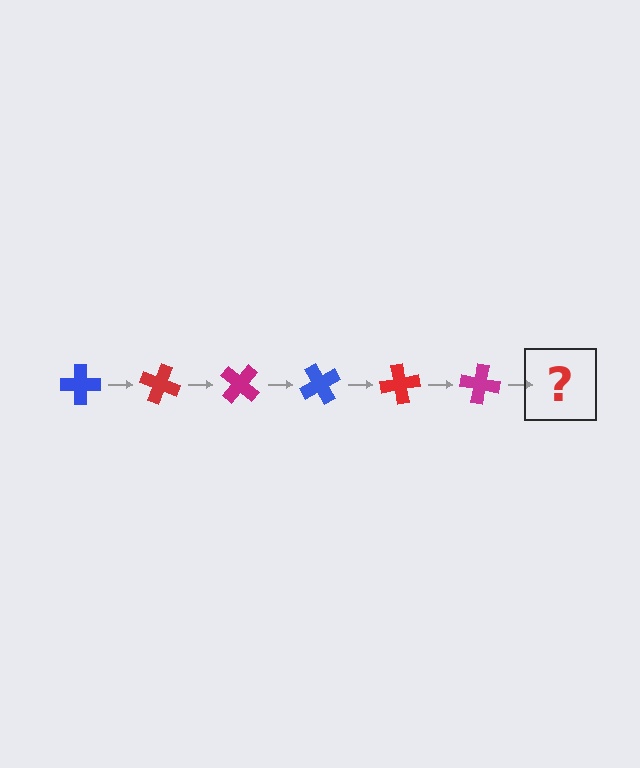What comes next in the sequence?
The next element should be a blue cross, rotated 120 degrees from the start.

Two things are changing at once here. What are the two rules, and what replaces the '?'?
The two rules are that it rotates 20 degrees each step and the color cycles through blue, red, and magenta. The '?' should be a blue cross, rotated 120 degrees from the start.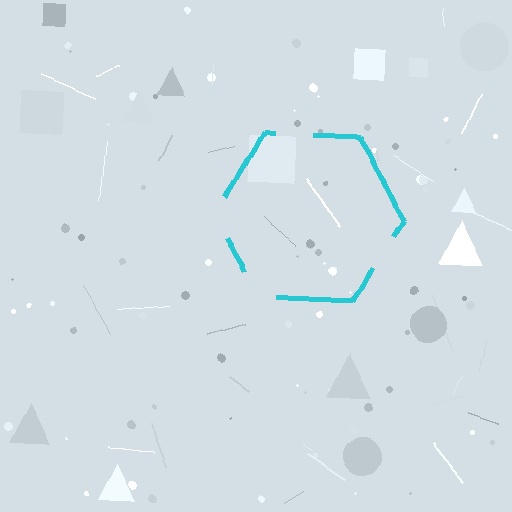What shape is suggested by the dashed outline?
The dashed outline suggests a hexagon.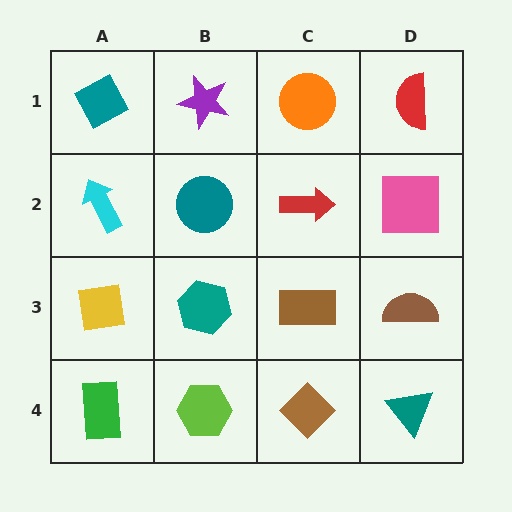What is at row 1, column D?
A red semicircle.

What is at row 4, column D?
A teal triangle.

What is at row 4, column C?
A brown diamond.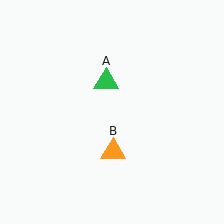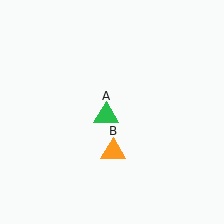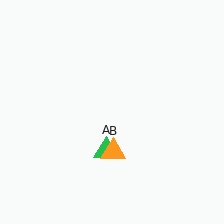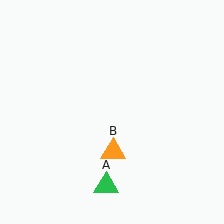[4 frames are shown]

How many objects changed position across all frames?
1 object changed position: green triangle (object A).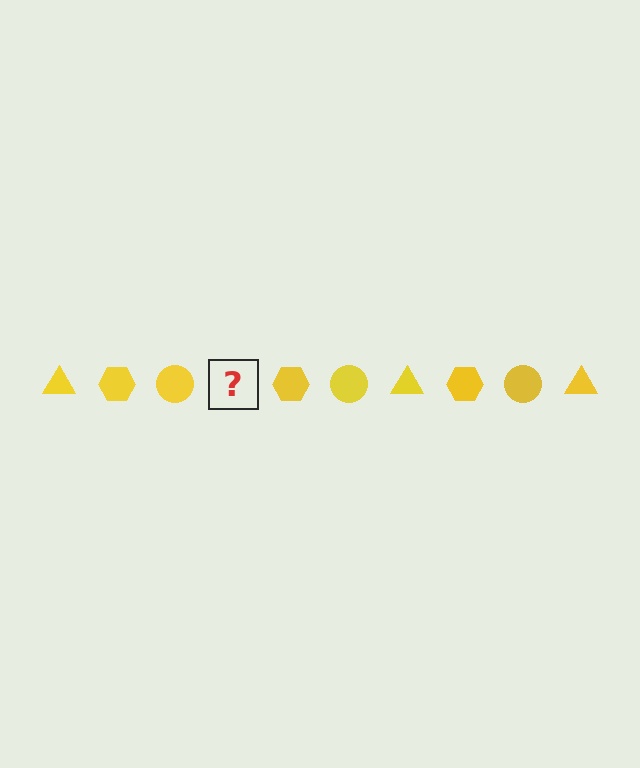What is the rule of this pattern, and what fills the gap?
The rule is that the pattern cycles through triangle, hexagon, circle shapes in yellow. The gap should be filled with a yellow triangle.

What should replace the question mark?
The question mark should be replaced with a yellow triangle.